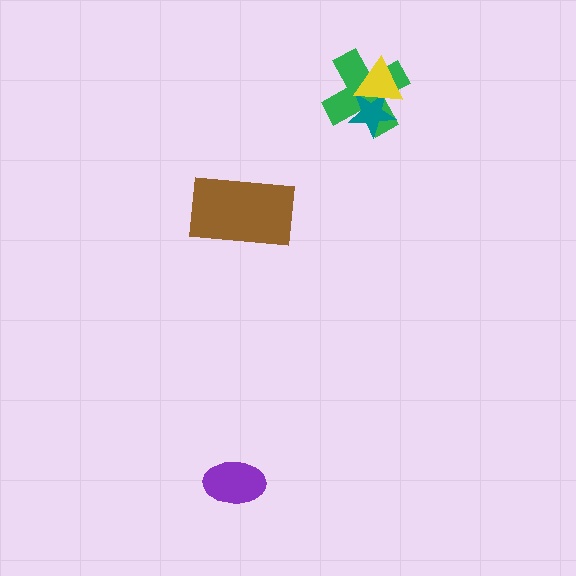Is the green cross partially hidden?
Yes, it is partially covered by another shape.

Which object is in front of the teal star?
The yellow triangle is in front of the teal star.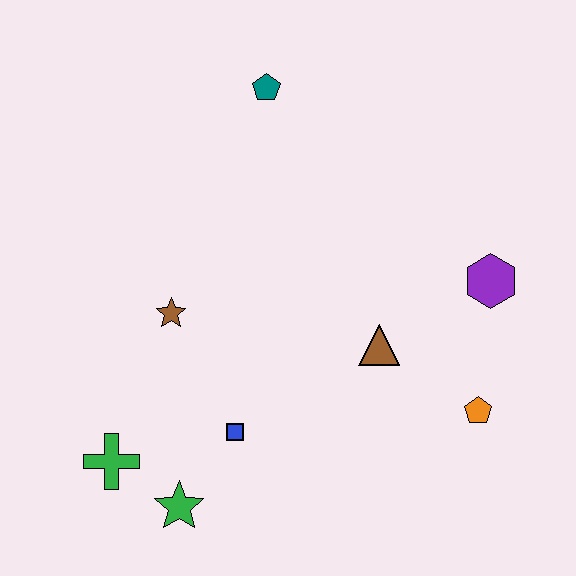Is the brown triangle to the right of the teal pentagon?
Yes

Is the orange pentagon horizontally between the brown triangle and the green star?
No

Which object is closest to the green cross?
The green star is closest to the green cross.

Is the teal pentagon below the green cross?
No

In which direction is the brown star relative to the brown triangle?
The brown star is to the left of the brown triangle.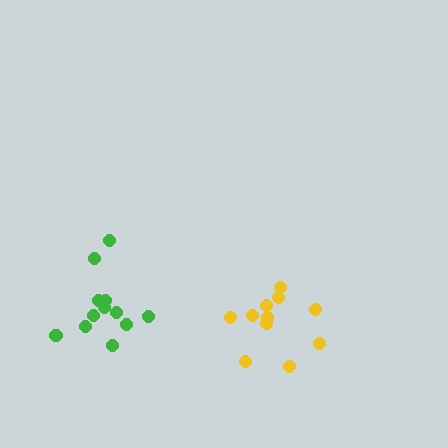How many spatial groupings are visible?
There are 2 spatial groupings.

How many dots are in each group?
Group 1: 11 dots, Group 2: 12 dots (23 total).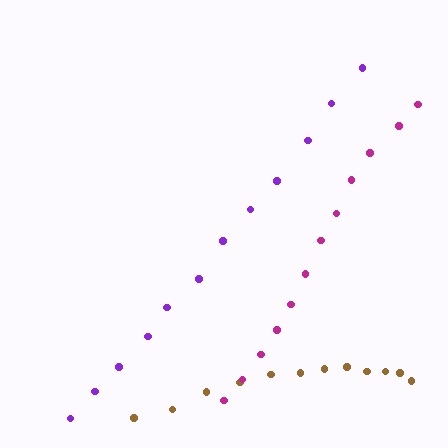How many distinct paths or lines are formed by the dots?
There are 3 distinct paths.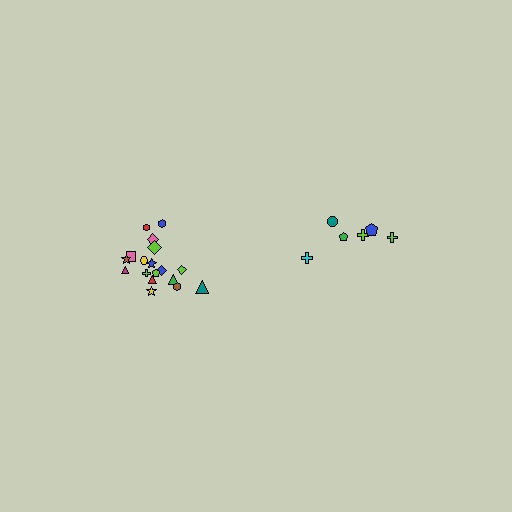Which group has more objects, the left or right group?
The left group.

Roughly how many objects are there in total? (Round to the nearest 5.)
Roughly 25 objects in total.